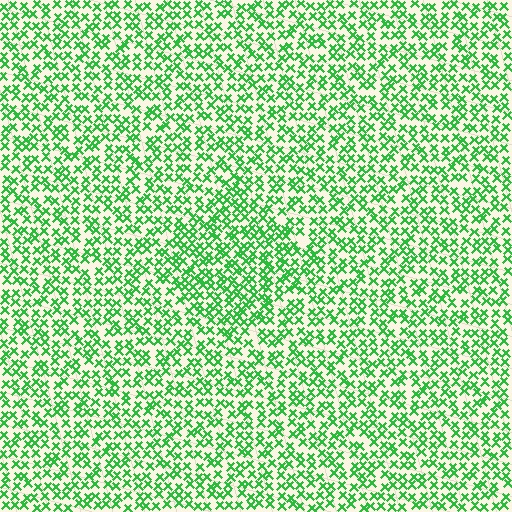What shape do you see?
I see a diamond.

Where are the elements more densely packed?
The elements are more densely packed inside the diamond boundary.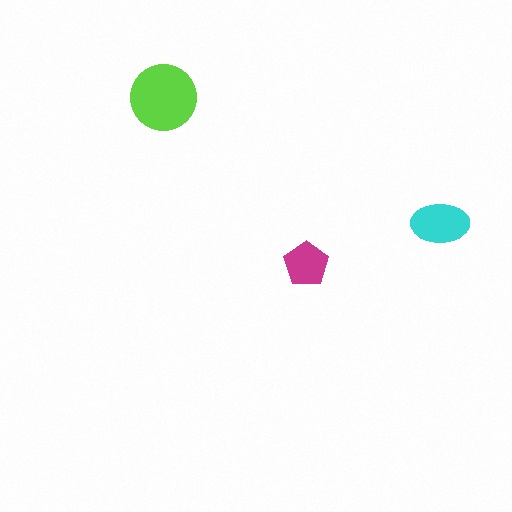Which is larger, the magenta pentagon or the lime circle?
The lime circle.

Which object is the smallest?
The magenta pentagon.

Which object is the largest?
The lime circle.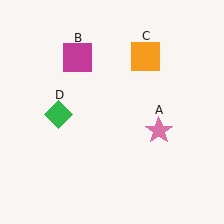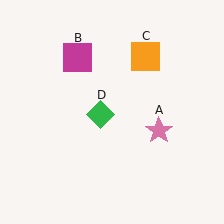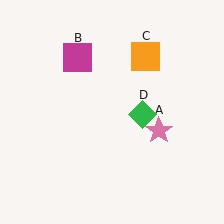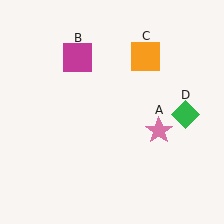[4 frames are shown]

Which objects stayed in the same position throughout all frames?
Pink star (object A) and magenta square (object B) and orange square (object C) remained stationary.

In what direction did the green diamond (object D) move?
The green diamond (object D) moved right.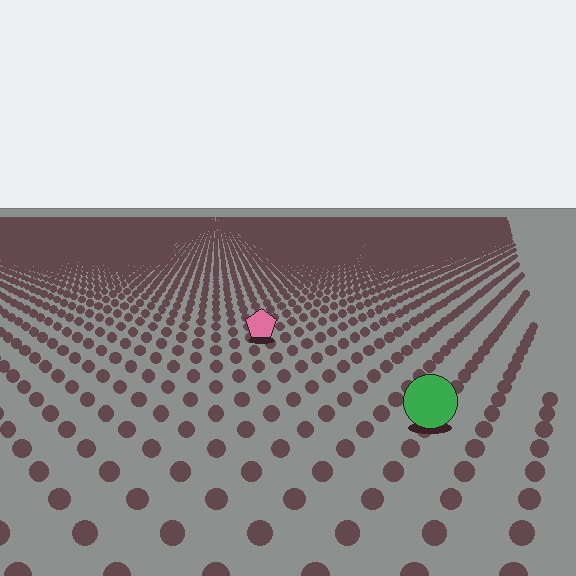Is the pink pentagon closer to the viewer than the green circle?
No. The green circle is closer — you can tell from the texture gradient: the ground texture is coarser near it.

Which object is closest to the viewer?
The green circle is closest. The texture marks near it are larger and more spread out.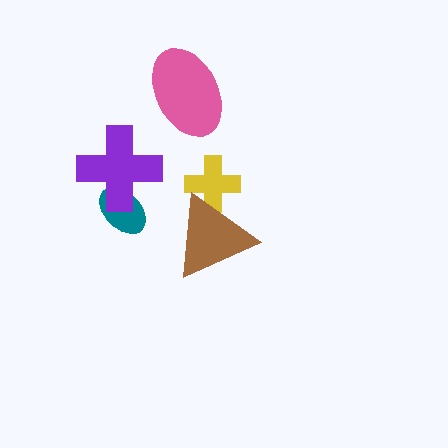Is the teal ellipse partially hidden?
Yes, it is partially covered by another shape.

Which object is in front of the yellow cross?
The brown triangle is in front of the yellow cross.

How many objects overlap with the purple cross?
1 object overlaps with the purple cross.